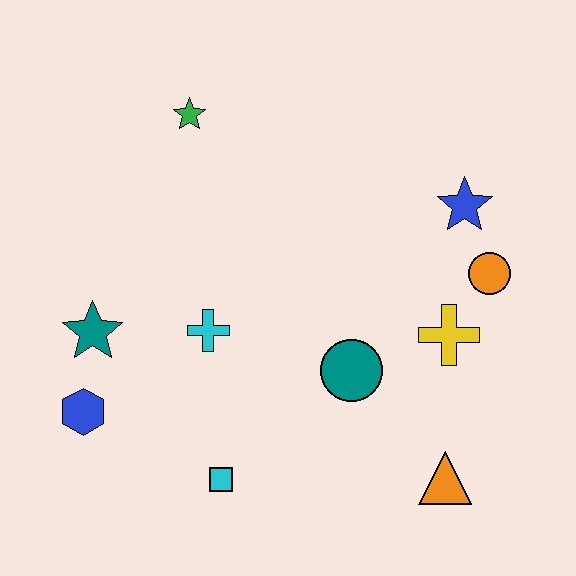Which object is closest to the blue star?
The orange circle is closest to the blue star.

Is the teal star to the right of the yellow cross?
No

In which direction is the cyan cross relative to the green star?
The cyan cross is below the green star.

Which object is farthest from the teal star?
The orange circle is farthest from the teal star.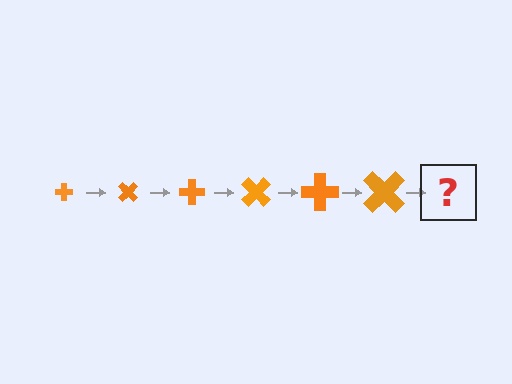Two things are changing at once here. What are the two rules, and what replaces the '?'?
The two rules are that the cross grows larger each step and it rotates 45 degrees each step. The '?' should be a cross, larger than the previous one and rotated 270 degrees from the start.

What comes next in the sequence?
The next element should be a cross, larger than the previous one and rotated 270 degrees from the start.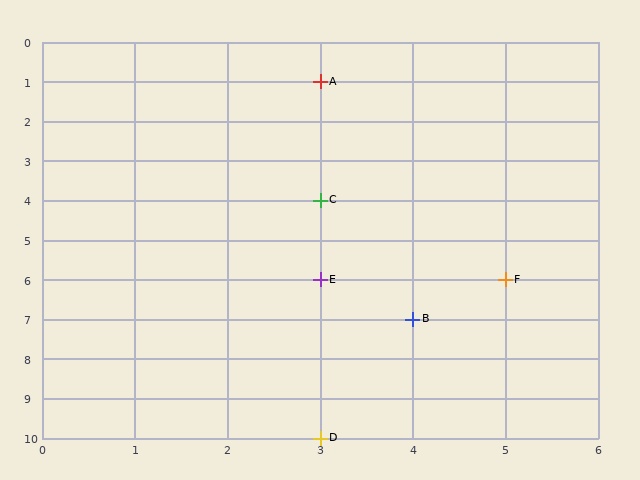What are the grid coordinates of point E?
Point E is at grid coordinates (3, 6).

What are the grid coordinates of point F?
Point F is at grid coordinates (5, 6).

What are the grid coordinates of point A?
Point A is at grid coordinates (3, 1).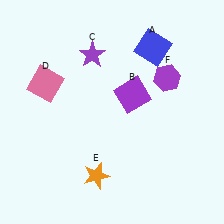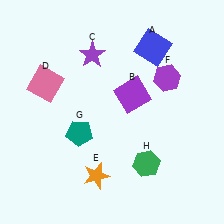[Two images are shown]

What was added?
A teal pentagon (G), a green hexagon (H) were added in Image 2.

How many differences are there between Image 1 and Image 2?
There are 2 differences between the two images.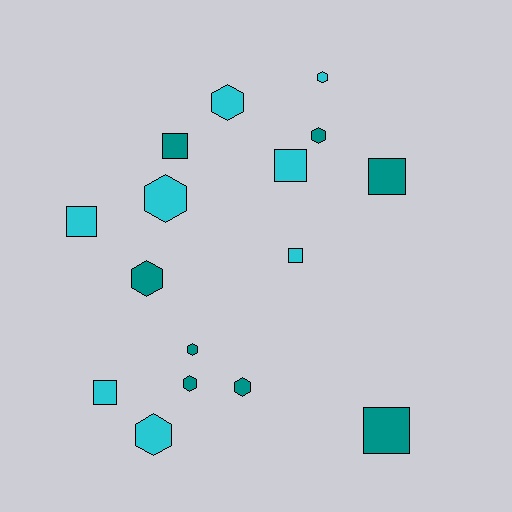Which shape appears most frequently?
Hexagon, with 9 objects.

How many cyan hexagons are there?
There are 4 cyan hexagons.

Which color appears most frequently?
Teal, with 8 objects.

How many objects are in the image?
There are 16 objects.